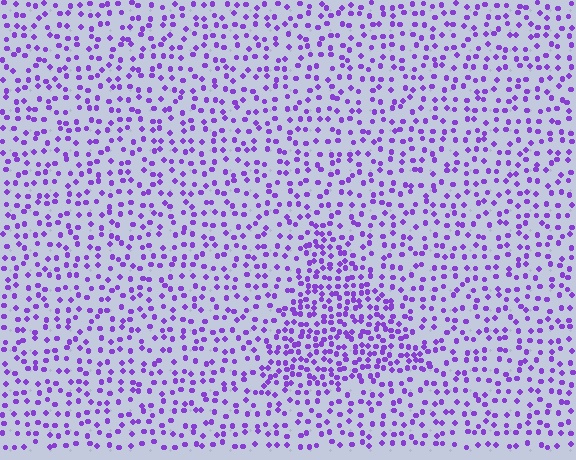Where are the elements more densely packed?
The elements are more densely packed inside the triangle boundary.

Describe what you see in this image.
The image contains small purple elements arranged at two different densities. A triangle-shaped region is visible where the elements are more densely packed than the surrounding area.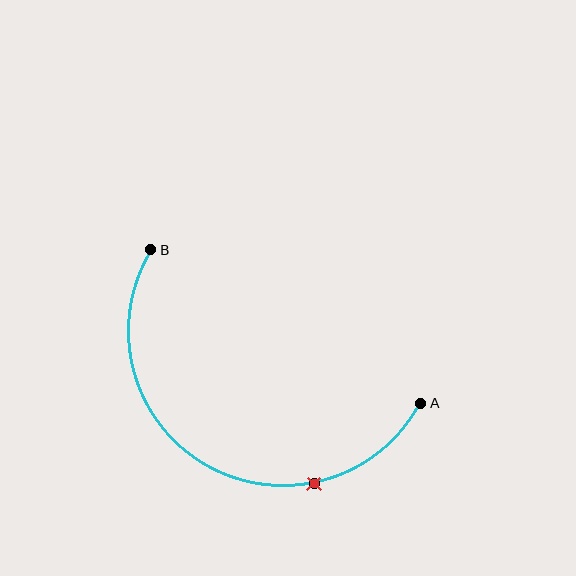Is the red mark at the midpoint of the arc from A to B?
No. The red mark lies on the arc but is closer to endpoint A. The arc midpoint would be at the point on the curve equidistant along the arc from both A and B.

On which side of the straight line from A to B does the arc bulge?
The arc bulges below the straight line connecting A and B.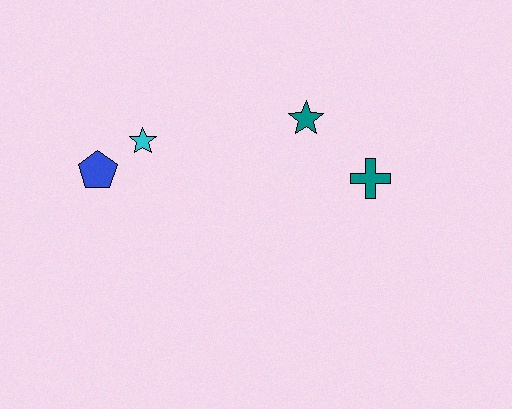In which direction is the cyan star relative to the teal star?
The cyan star is to the left of the teal star.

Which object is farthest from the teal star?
The blue pentagon is farthest from the teal star.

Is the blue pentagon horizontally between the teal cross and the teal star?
No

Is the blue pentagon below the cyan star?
Yes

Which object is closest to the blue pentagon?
The cyan star is closest to the blue pentagon.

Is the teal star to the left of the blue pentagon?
No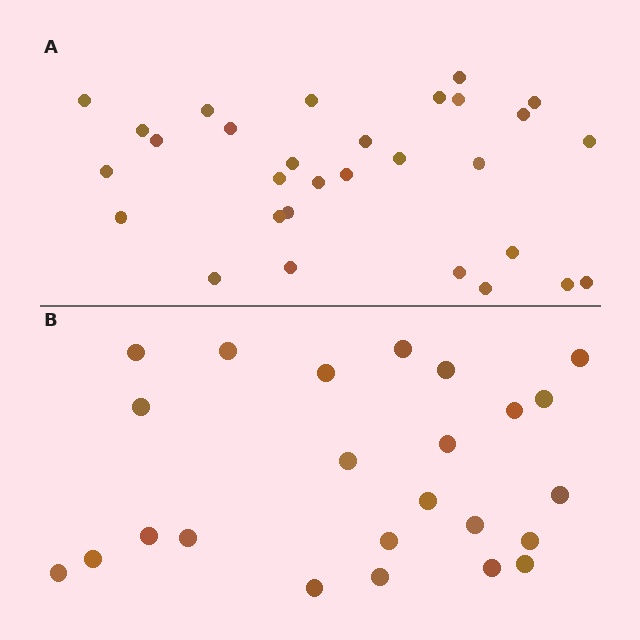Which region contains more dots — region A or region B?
Region A (the top region) has more dots.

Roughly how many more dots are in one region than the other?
Region A has about 6 more dots than region B.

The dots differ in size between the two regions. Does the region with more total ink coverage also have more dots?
No. Region B has more total ink coverage because its dots are larger, but region A actually contains more individual dots. Total area can be misleading — the number of items is what matters here.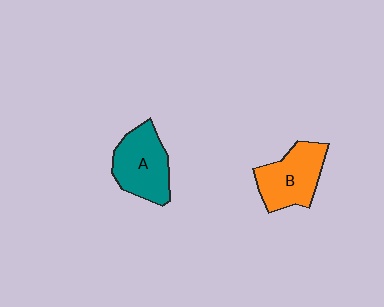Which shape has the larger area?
Shape A (teal).